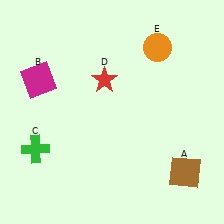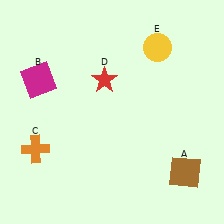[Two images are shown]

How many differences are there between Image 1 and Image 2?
There are 2 differences between the two images.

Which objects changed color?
C changed from green to orange. E changed from orange to yellow.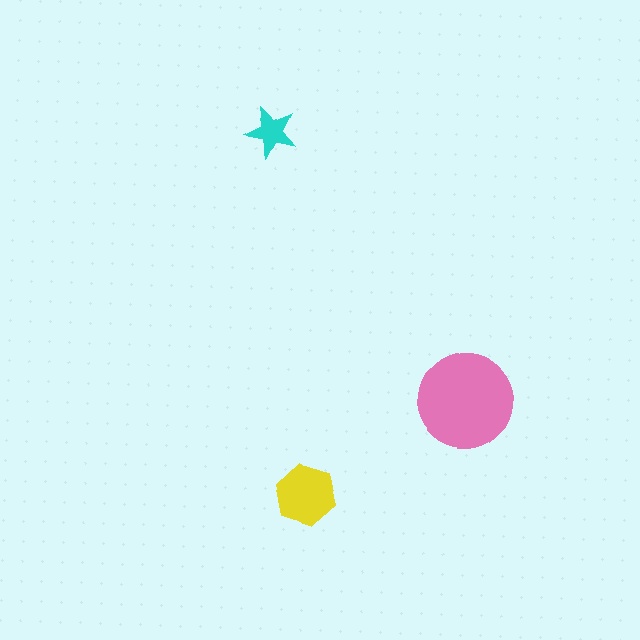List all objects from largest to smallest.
The pink circle, the yellow hexagon, the cyan star.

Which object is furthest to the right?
The pink circle is rightmost.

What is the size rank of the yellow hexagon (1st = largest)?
2nd.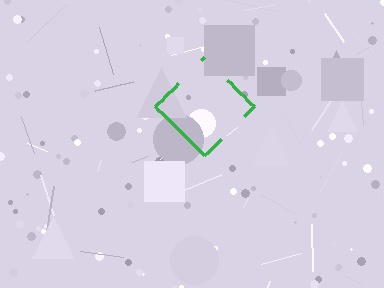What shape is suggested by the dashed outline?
The dashed outline suggests a diamond.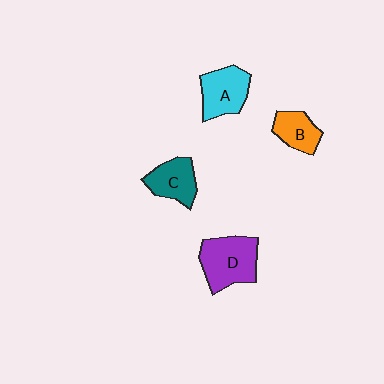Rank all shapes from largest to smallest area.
From largest to smallest: D (purple), A (cyan), C (teal), B (orange).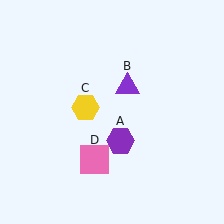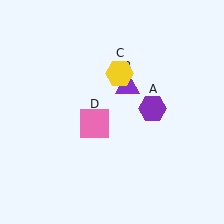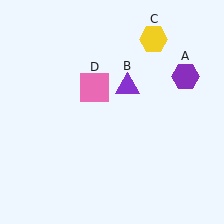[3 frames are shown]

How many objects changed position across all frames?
3 objects changed position: purple hexagon (object A), yellow hexagon (object C), pink square (object D).